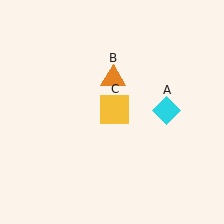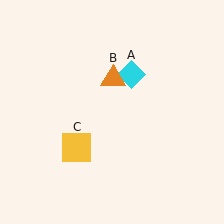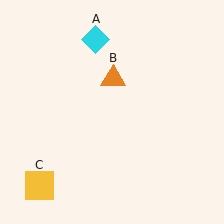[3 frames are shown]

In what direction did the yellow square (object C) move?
The yellow square (object C) moved down and to the left.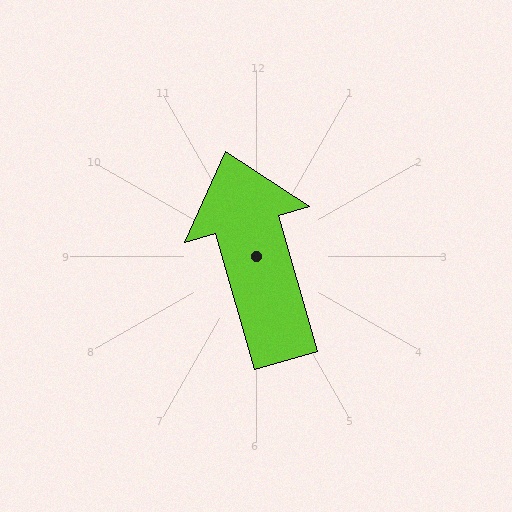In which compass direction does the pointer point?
North.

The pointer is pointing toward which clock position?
Roughly 11 o'clock.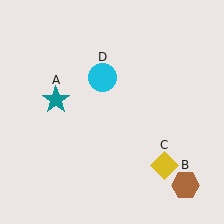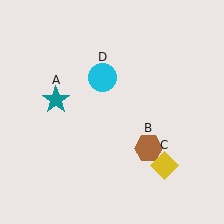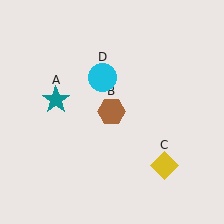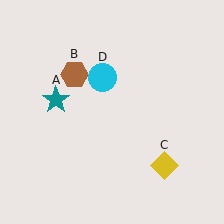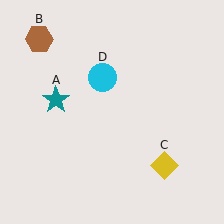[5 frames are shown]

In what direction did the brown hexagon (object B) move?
The brown hexagon (object B) moved up and to the left.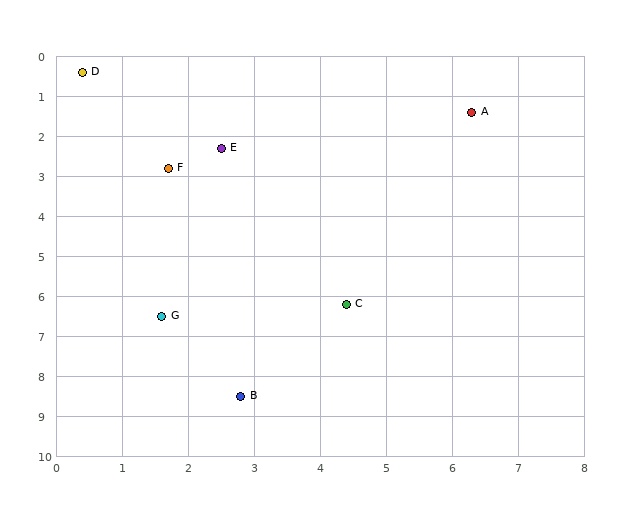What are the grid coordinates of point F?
Point F is at approximately (1.7, 2.8).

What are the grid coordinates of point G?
Point G is at approximately (1.6, 6.5).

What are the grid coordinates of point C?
Point C is at approximately (4.4, 6.2).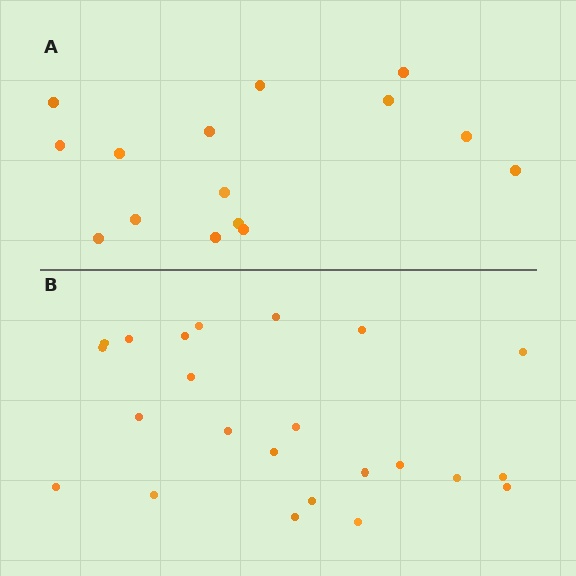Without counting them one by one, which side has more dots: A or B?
Region B (the bottom region) has more dots.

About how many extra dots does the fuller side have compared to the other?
Region B has roughly 8 or so more dots than region A.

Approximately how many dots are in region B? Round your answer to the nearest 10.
About 20 dots. (The exact count is 23, which rounds to 20.)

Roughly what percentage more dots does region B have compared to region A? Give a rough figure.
About 55% more.